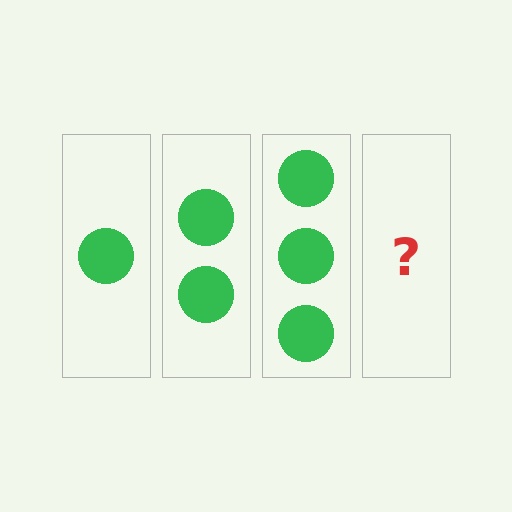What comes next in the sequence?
The next element should be 4 circles.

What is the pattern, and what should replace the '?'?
The pattern is that each step adds one more circle. The '?' should be 4 circles.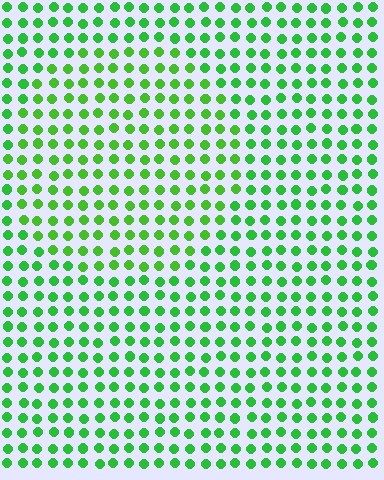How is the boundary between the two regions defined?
The boundary is defined purely by a slight shift in hue (about 17 degrees). Spacing, size, and orientation are identical on both sides.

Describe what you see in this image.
The image is filled with small green elements in a uniform arrangement. A circle-shaped region is visible where the elements are tinted to a slightly different hue, forming a subtle color boundary.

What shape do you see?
I see a circle.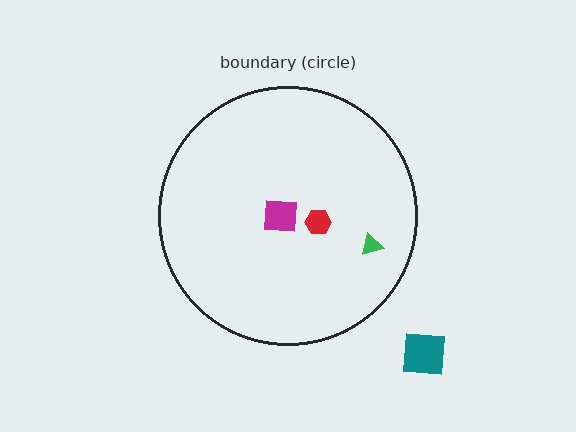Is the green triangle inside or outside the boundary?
Inside.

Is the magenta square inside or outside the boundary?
Inside.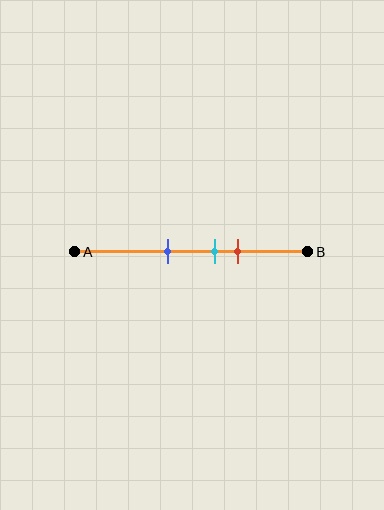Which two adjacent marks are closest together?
The cyan and red marks are the closest adjacent pair.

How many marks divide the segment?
There are 3 marks dividing the segment.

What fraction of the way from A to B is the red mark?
The red mark is approximately 70% (0.7) of the way from A to B.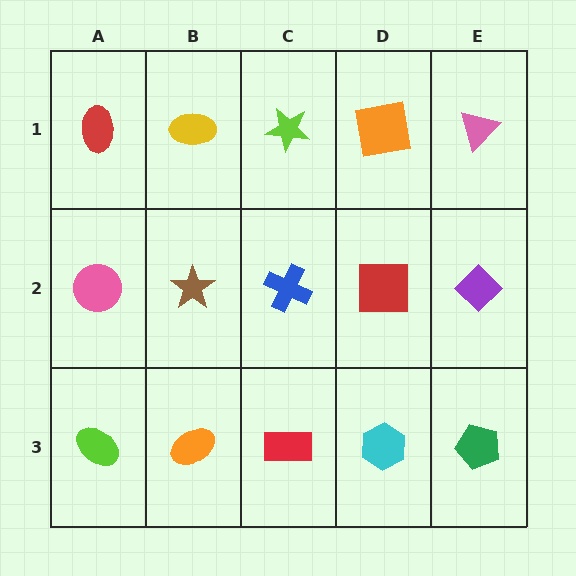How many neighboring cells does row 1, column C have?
3.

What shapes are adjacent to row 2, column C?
A lime star (row 1, column C), a red rectangle (row 3, column C), a brown star (row 2, column B), a red square (row 2, column D).